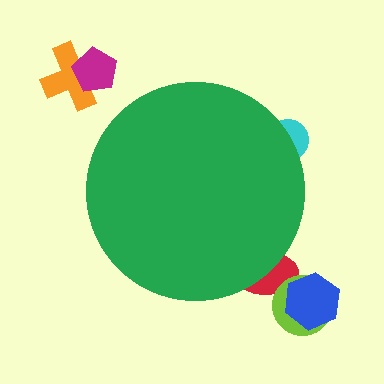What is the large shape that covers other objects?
A green circle.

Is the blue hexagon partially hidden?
No, the blue hexagon is fully visible.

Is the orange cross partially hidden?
No, the orange cross is fully visible.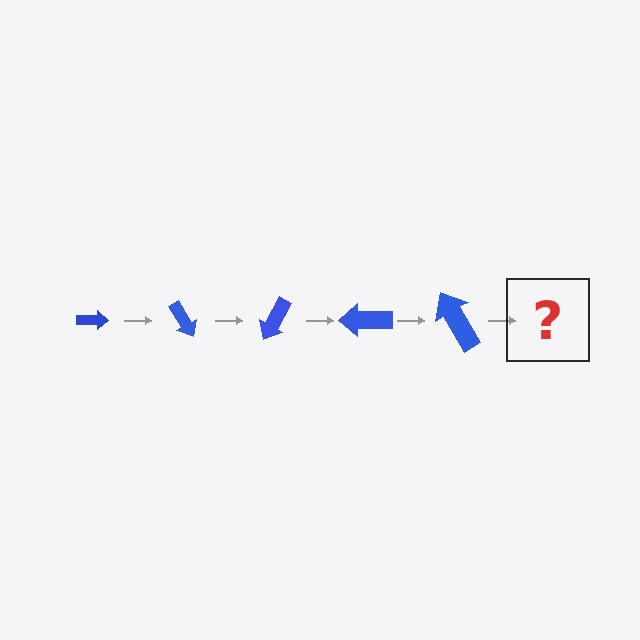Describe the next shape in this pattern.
It should be an arrow, larger than the previous one and rotated 300 degrees from the start.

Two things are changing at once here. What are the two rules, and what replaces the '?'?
The two rules are that the arrow grows larger each step and it rotates 60 degrees each step. The '?' should be an arrow, larger than the previous one and rotated 300 degrees from the start.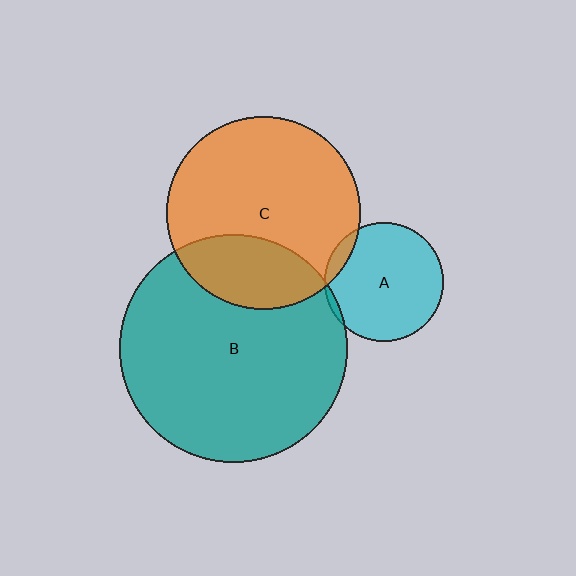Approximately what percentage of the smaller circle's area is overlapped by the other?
Approximately 5%.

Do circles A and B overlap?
Yes.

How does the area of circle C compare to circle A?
Approximately 2.6 times.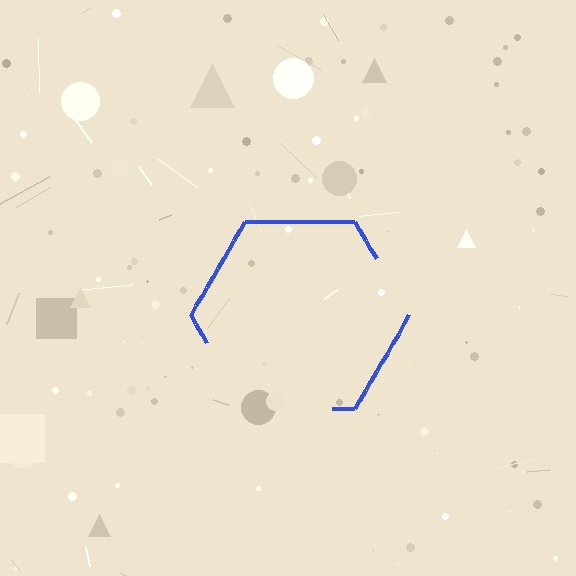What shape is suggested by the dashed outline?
The dashed outline suggests a hexagon.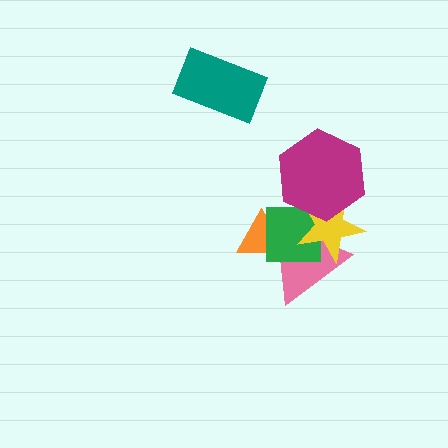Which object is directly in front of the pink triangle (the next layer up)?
The green square is directly in front of the pink triangle.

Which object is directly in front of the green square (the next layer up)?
The yellow star is directly in front of the green square.